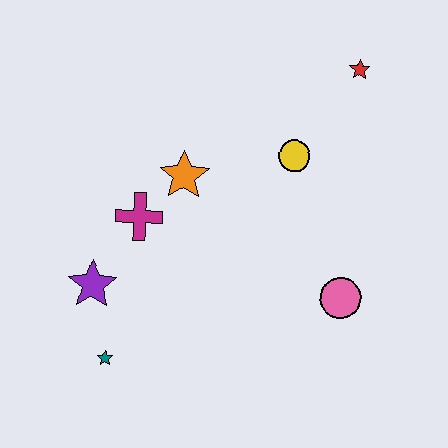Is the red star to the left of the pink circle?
No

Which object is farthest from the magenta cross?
The red star is farthest from the magenta cross.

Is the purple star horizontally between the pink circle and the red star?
No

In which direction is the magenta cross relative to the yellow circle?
The magenta cross is to the left of the yellow circle.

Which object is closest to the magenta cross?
The orange star is closest to the magenta cross.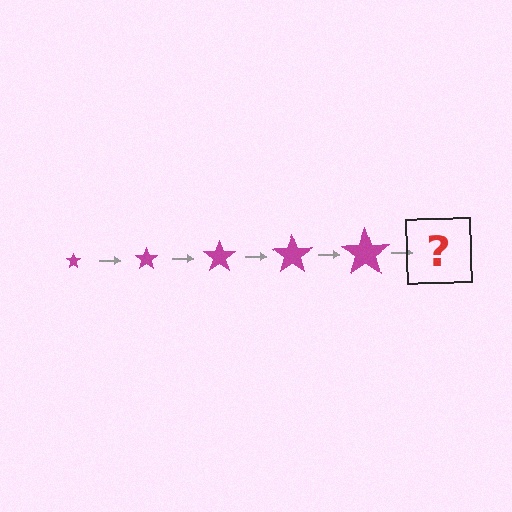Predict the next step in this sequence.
The next step is a magenta star, larger than the previous one.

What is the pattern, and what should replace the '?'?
The pattern is that the star gets progressively larger each step. The '?' should be a magenta star, larger than the previous one.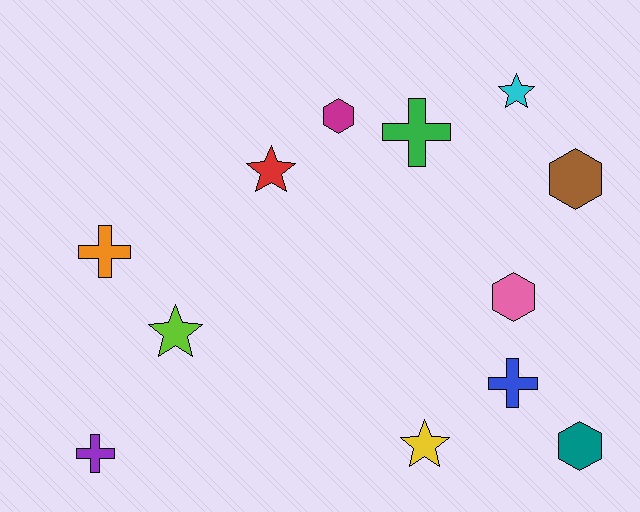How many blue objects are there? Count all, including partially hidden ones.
There is 1 blue object.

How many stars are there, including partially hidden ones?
There are 4 stars.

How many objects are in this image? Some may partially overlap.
There are 12 objects.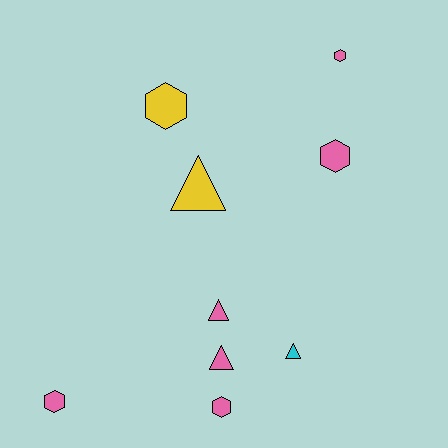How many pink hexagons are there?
There are 4 pink hexagons.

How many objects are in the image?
There are 9 objects.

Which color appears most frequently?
Pink, with 6 objects.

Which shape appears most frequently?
Hexagon, with 5 objects.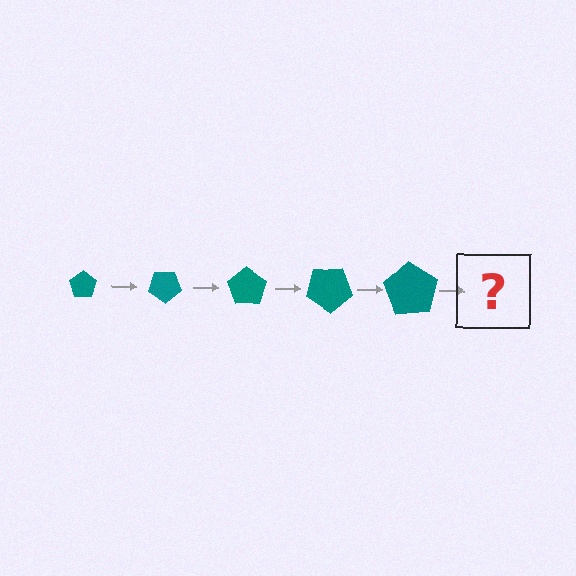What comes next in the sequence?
The next element should be a pentagon, larger than the previous one and rotated 175 degrees from the start.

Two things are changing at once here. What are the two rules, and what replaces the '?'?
The two rules are that the pentagon grows larger each step and it rotates 35 degrees each step. The '?' should be a pentagon, larger than the previous one and rotated 175 degrees from the start.